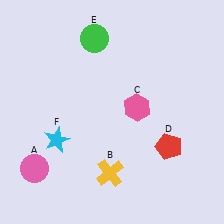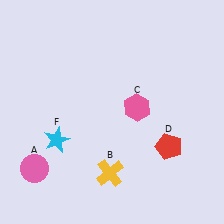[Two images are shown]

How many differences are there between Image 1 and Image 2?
There is 1 difference between the two images.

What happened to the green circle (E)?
The green circle (E) was removed in Image 2. It was in the top-left area of Image 1.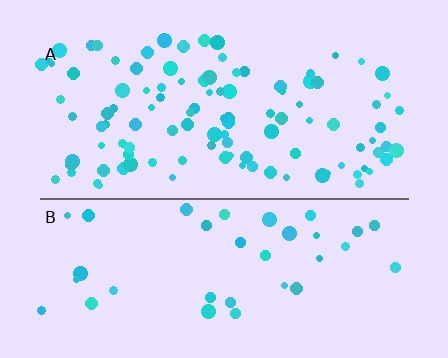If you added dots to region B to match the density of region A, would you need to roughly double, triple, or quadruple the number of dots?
Approximately triple.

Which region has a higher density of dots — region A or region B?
A (the top).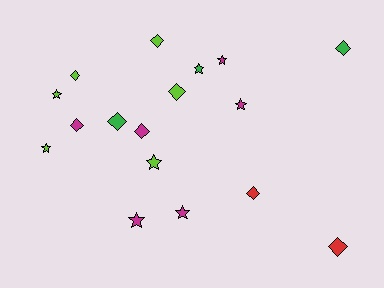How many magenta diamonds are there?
There are 2 magenta diamonds.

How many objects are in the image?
There are 17 objects.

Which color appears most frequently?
Lime, with 6 objects.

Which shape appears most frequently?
Diamond, with 9 objects.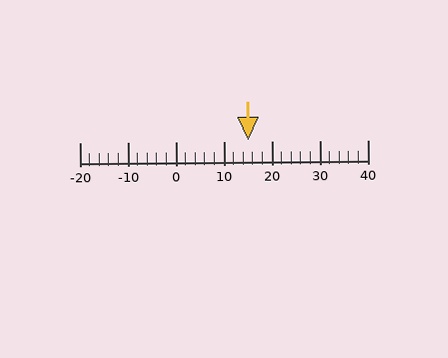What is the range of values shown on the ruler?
The ruler shows values from -20 to 40.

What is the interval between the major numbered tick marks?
The major tick marks are spaced 10 units apart.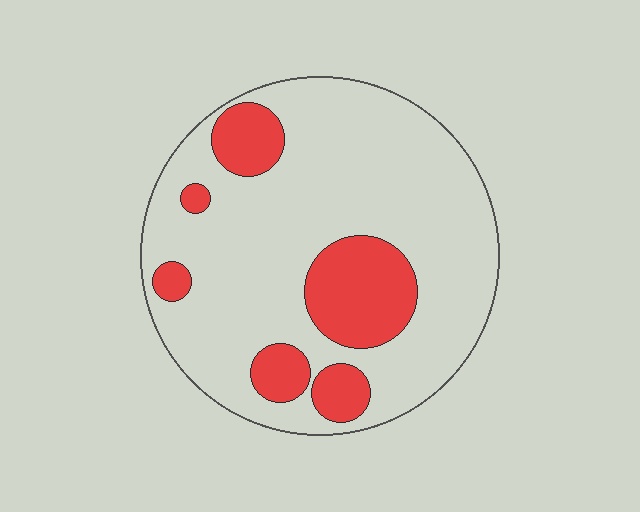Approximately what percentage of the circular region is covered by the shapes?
Approximately 20%.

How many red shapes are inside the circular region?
6.